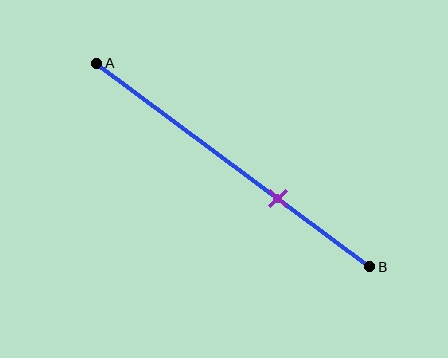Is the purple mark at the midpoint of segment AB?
No, the mark is at about 65% from A, not at the 50% midpoint.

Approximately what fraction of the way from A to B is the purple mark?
The purple mark is approximately 65% of the way from A to B.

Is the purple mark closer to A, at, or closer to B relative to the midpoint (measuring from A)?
The purple mark is closer to point B than the midpoint of segment AB.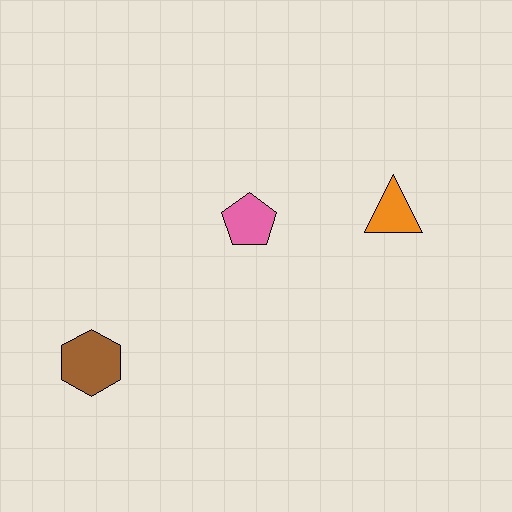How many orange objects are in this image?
There is 1 orange object.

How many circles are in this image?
There are no circles.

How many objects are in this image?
There are 3 objects.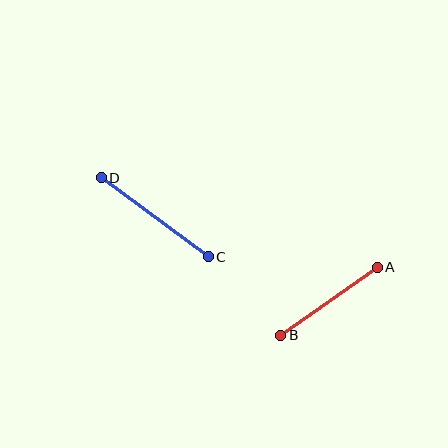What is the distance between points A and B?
The distance is approximately 118 pixels.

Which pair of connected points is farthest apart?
Points C and D are farthest apart.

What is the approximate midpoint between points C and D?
The midpoint is at approximately (155, 217) pixels.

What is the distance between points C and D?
The distance is approximately 133 pixels.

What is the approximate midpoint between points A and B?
The midpoint is at approximately (329, 301) pixels.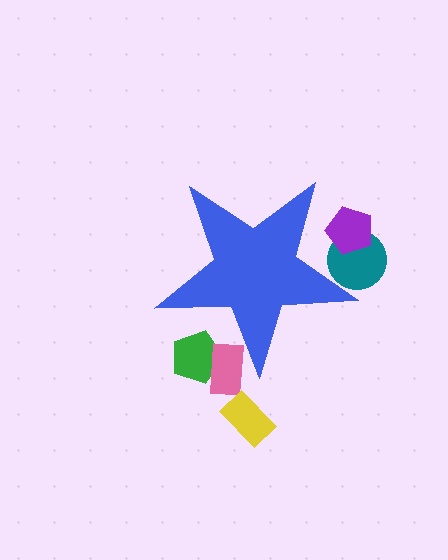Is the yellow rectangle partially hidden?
No, the yellow rectangle is fully visible.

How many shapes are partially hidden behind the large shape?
4 shapes are partially hidden.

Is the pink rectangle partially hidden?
Yes, the pink rectangle is partially hidden behind the blue star.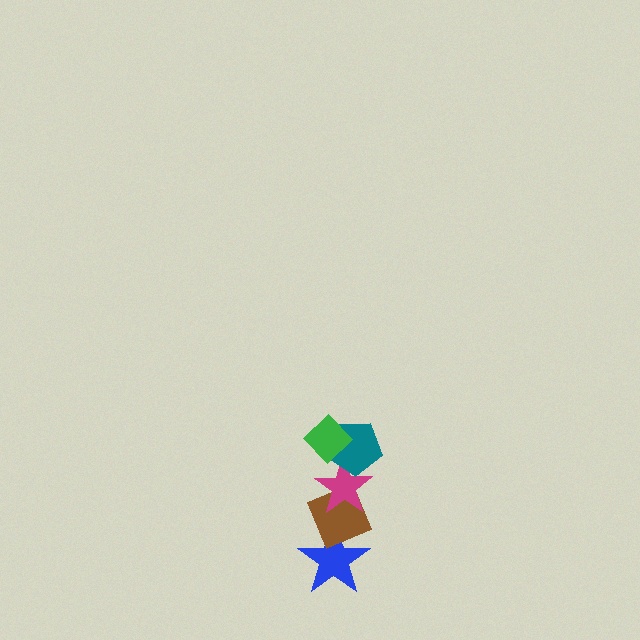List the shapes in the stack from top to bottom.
From top to bottom: the green diamond, the teal pentagon, the magenta star, the brown diamond, the blue star.